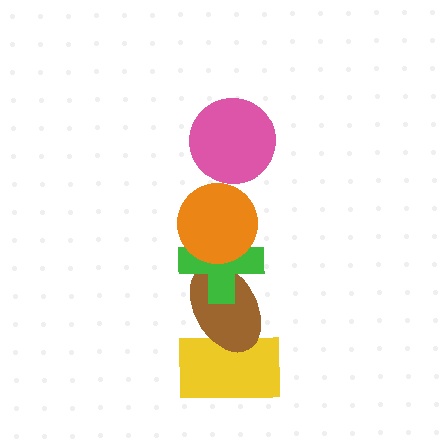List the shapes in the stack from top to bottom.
From top to bottom: the pink circle, the orange circle, the green cross, the brown ellipse, the yellow rectangle.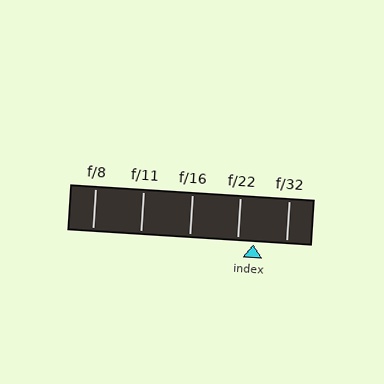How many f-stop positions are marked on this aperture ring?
There are 5 f-stop positions marked.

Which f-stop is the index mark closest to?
The index mark is closest to f/22.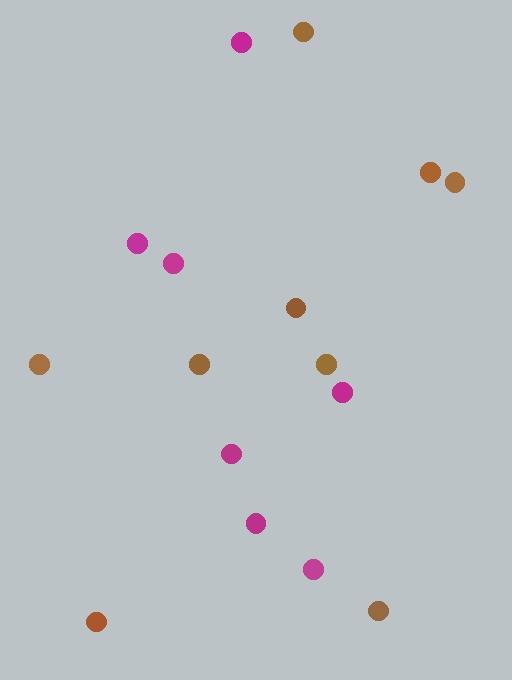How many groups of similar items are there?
There are 2 groups: one group of brown circles (9) and one group of magenta circles (7).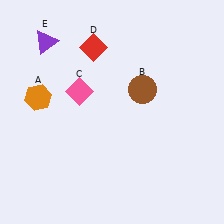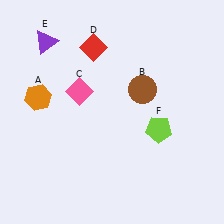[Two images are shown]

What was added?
A lime pentagon (F) was added in Image 2.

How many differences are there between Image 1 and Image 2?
There is 1 difference between the two images.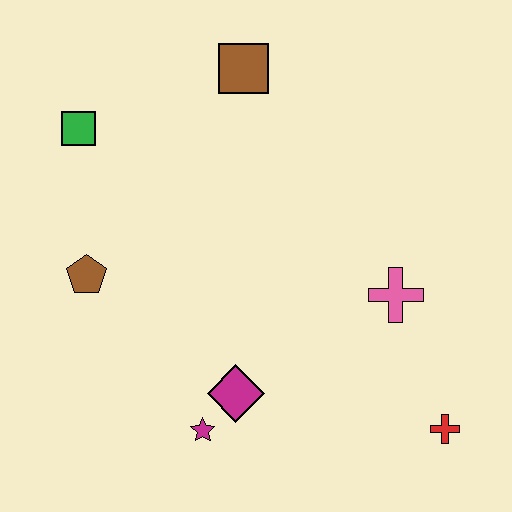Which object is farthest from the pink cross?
The green square is farthest from the pink cross.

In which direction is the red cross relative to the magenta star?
The red cross is to the right of the magenta star.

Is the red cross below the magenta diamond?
Yes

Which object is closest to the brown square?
The green square is closest to the brown square.